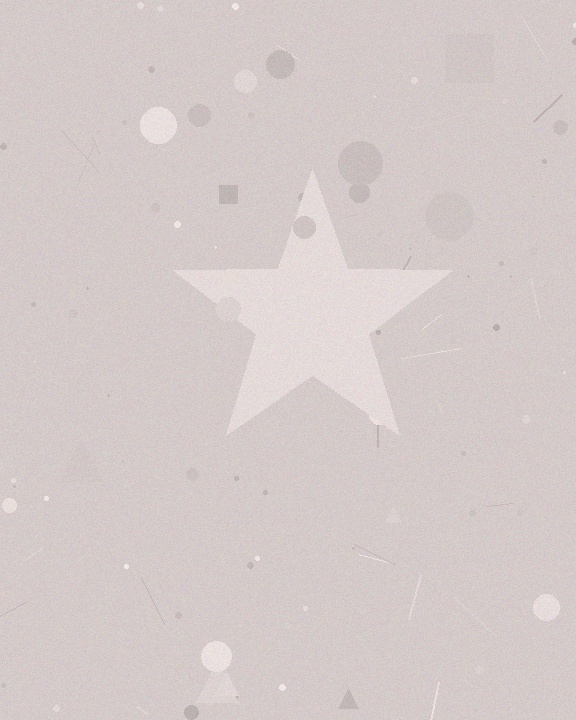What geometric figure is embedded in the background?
A star is embedded in the background.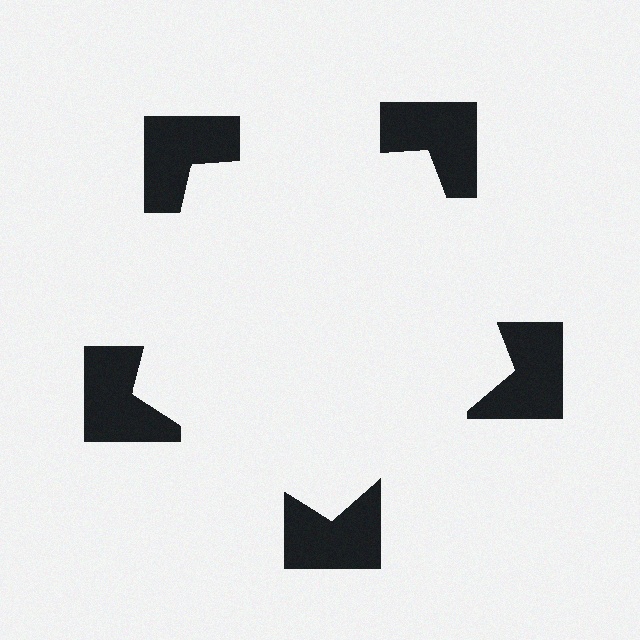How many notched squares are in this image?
There are 5 — one at each vertex of the illusory pentagon.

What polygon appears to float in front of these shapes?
An illusory pentagon — its edges are inferred from the aligned wedge cuts in the notched squares, not physically drawn.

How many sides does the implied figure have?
5 sides.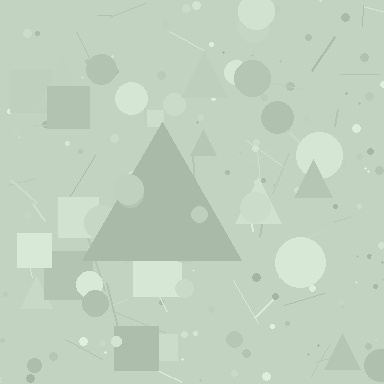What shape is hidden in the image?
A triangle is hidden in the image.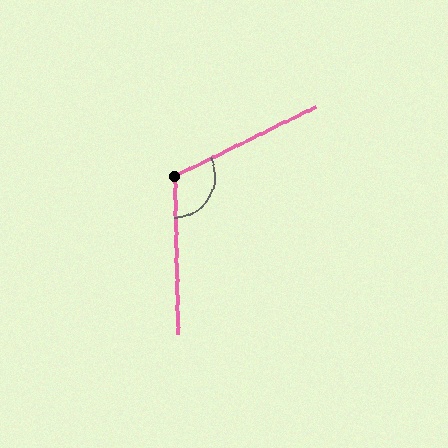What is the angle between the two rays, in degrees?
Approximately 115 degrees.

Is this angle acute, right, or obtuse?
It is obtuse.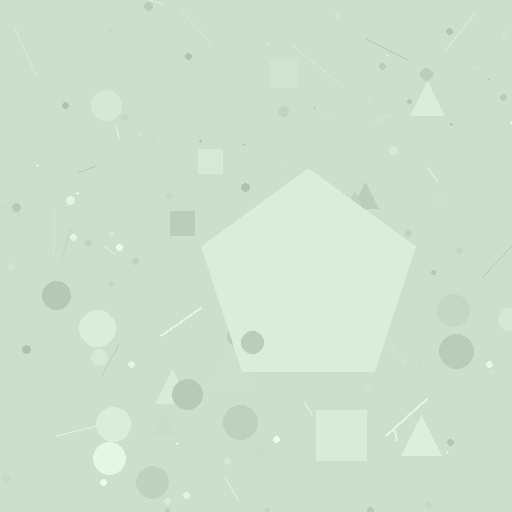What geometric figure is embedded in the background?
A pentagon is embedded in the background.